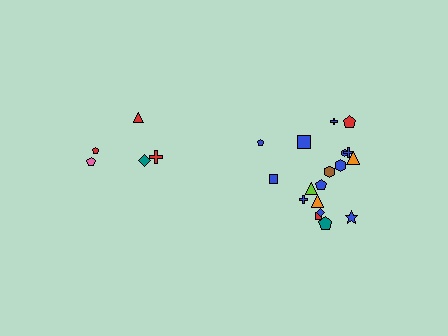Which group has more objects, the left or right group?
The right group.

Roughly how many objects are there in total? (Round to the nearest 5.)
Roughly 25 objects in total.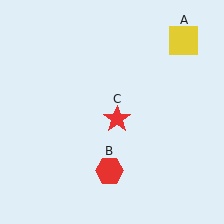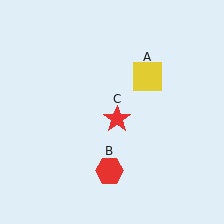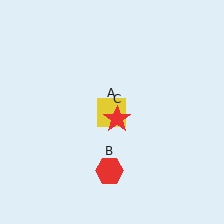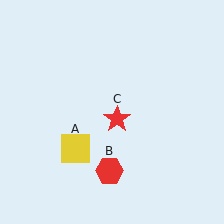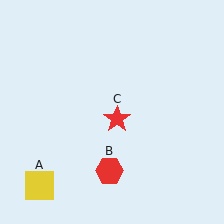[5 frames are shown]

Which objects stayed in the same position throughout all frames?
Red hexagon (object B) and red star (object C) remained stationary.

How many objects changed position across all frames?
1 object changed position: yellow square (object A).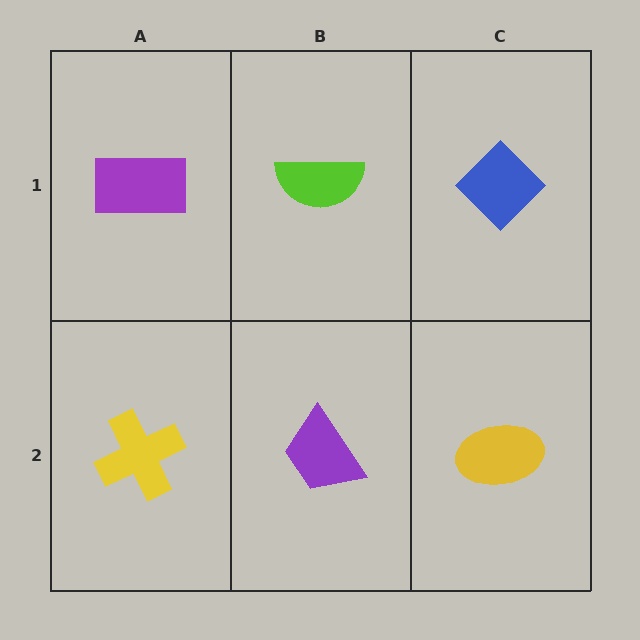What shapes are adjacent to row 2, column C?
A blue diamond (row 1, column C), a purple trapezoid (row 2, column B).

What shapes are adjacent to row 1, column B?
A purple trapezoid (row 2, column B), a purple rectangle (row 1, column A), a blue diamond (row 1, column C).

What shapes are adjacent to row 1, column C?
A yellow ellipse (row 2, column C), a lime semicircle (row 1, column B).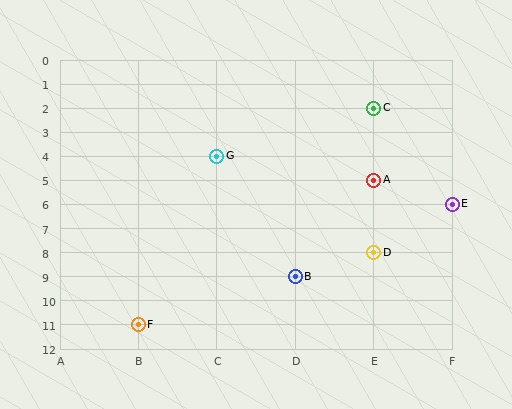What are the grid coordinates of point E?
Point E is at grid coordinates (F, 6).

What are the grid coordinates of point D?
Point D is at grid coordinates (E, 8).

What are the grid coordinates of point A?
Point A is at grid coordinates (E, 5).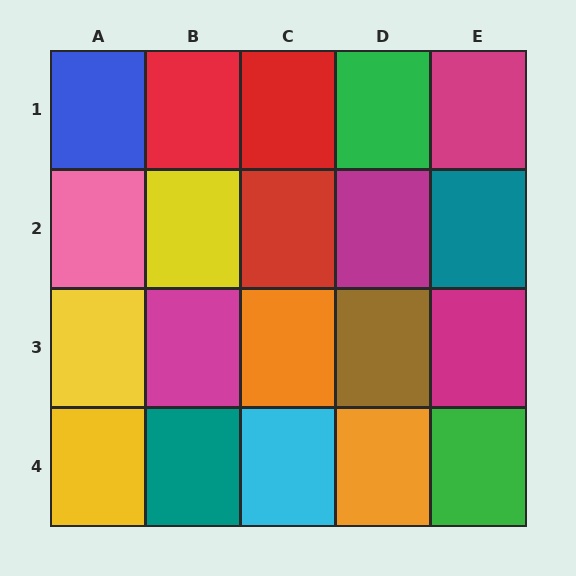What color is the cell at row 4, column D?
Orange.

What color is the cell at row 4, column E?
Green.